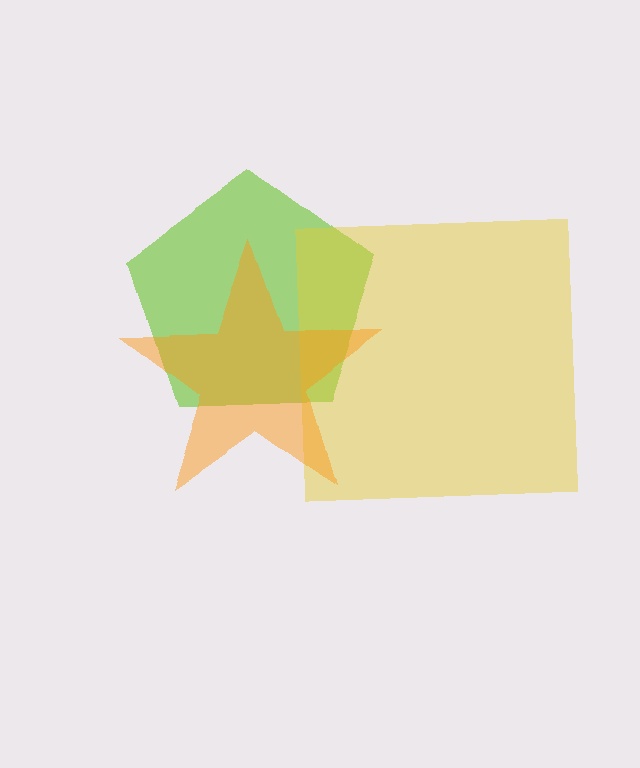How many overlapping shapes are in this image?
There are 3 overlapping shapes in the image.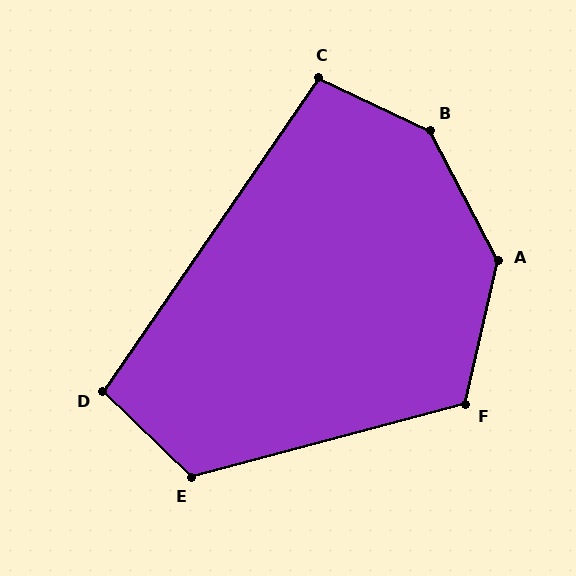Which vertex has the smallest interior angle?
D, at approximately 99 degrees.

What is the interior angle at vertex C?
Approximately 99 degrees (obtuse).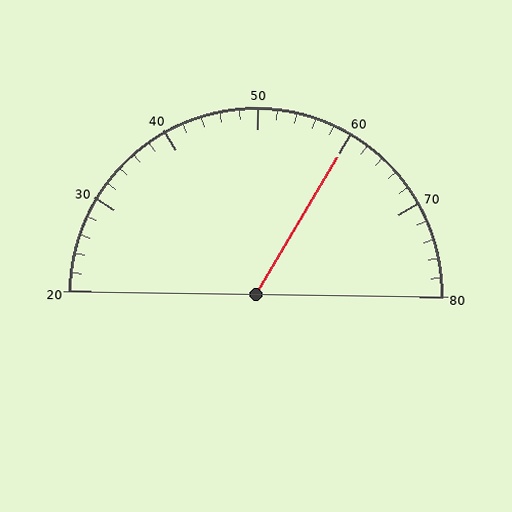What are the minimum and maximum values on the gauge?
The gauge ranges from 20 to 80.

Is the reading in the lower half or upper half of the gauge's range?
The reading is in the upper half of the range (20 to 80).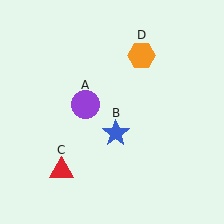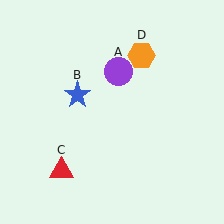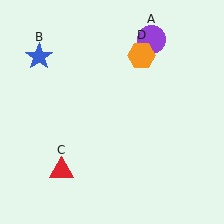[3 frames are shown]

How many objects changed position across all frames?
2 objects changed position: purple circle (object A), blue star (object B).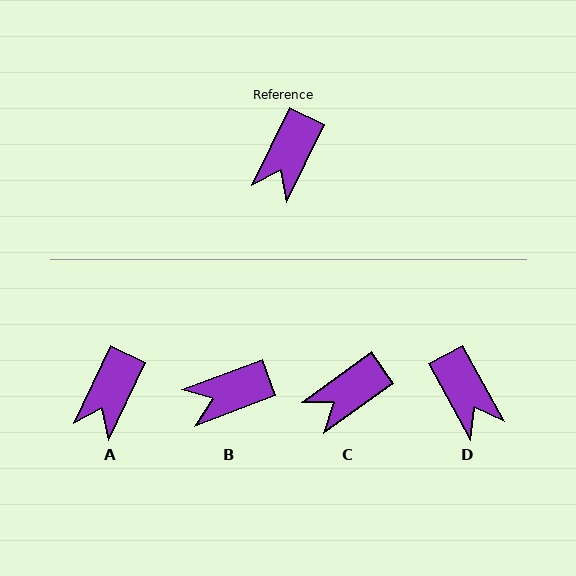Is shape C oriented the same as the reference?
No, it is off by about 28 degrees.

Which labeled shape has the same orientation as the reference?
A.